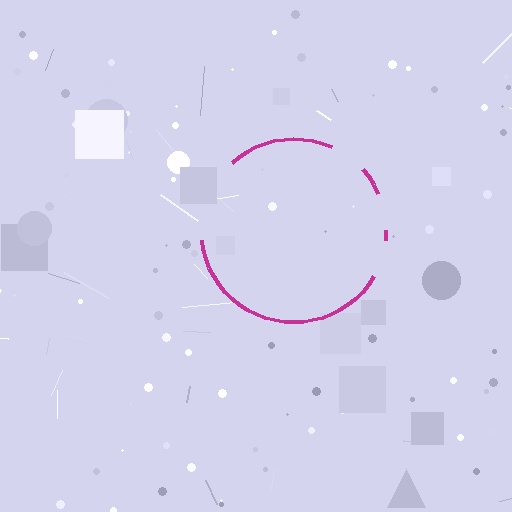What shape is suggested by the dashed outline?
The dashed outline suggests a circle.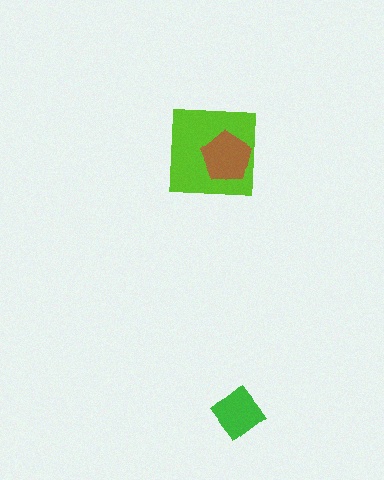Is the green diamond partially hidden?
No, no other shape covers it.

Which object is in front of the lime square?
The brown pentagon is in front of the lime square.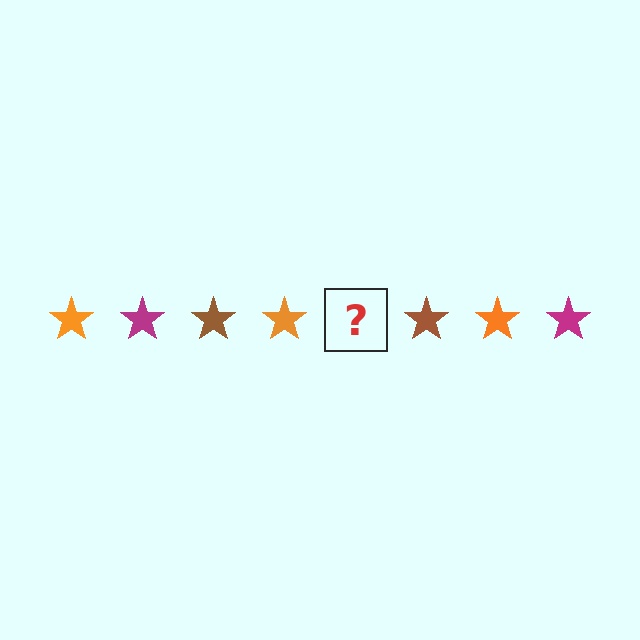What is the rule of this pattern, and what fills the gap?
The rule is that the pattern cycles through orange, magenta, brown stars. The gap should be filled with a magenta star.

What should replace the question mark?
The question mark should be replaced with a magenta star.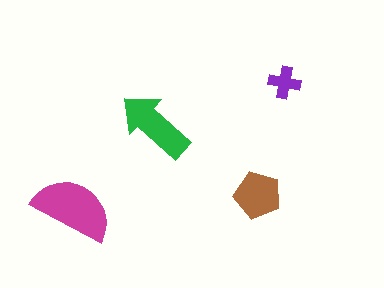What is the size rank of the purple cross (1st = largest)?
4th.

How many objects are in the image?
There are 4 objects in the image.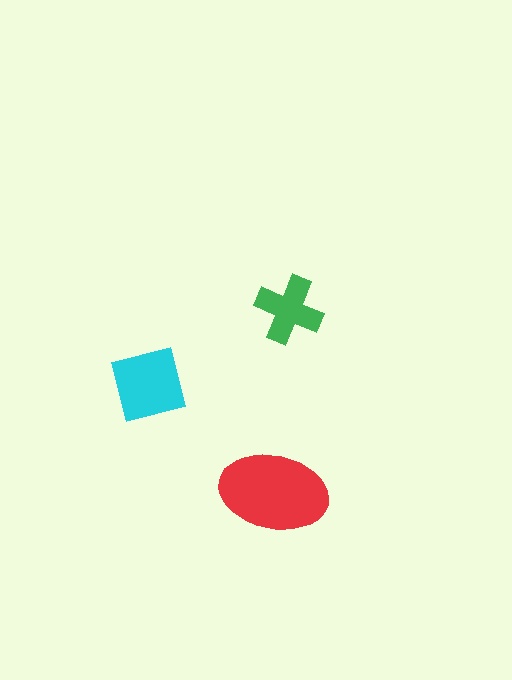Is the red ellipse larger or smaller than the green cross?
Larger.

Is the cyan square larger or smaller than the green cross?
Larger.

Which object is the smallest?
The green cross.